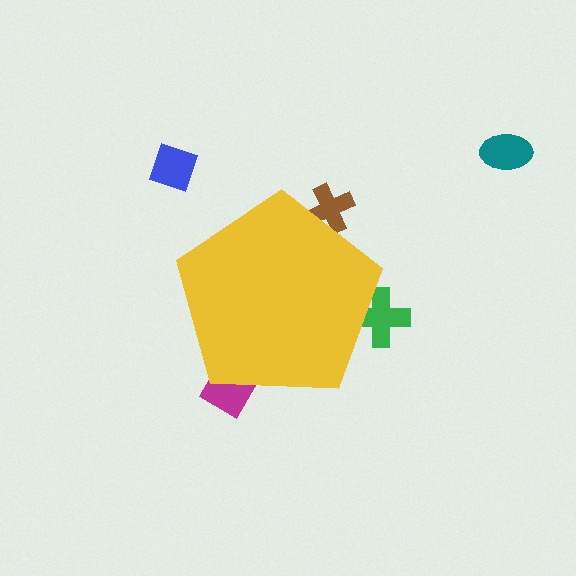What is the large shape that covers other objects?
A yellow pentagon.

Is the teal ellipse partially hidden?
No, the teal ellipse is fully visible.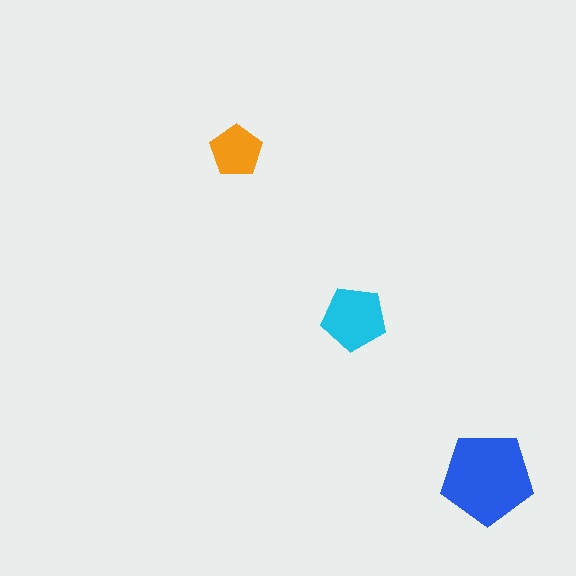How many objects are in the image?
There are 3 objects in the image.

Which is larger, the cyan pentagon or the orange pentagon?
The cyan one.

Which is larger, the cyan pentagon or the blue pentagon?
The blue one.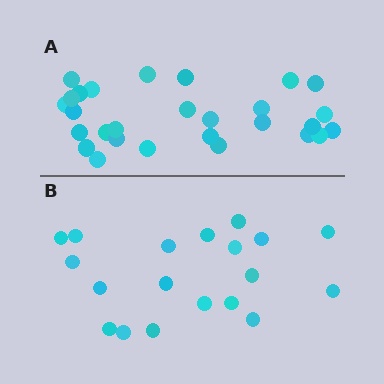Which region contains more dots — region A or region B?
Region A (the top region) has more dots.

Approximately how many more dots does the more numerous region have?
Region A has roughly 8 or so more dots than region B.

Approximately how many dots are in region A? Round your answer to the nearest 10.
About 30 dots. (The exact count is 28, which rounds to 30.)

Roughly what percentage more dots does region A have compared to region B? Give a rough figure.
About 45% more.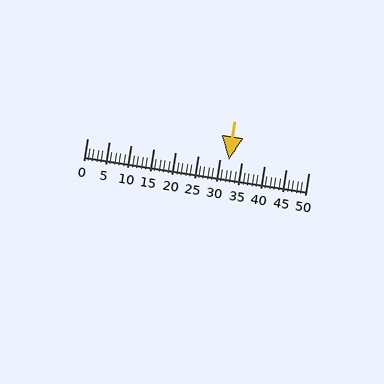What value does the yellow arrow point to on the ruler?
The yellow arrow points to approximately 32.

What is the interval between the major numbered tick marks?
The major tick marks are spaced 5 units apart.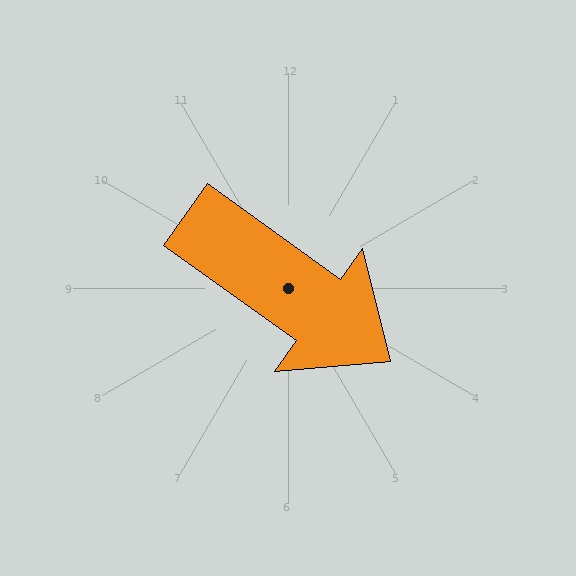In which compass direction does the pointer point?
Southeast.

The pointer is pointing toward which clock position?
Roughly 4 o'clock.